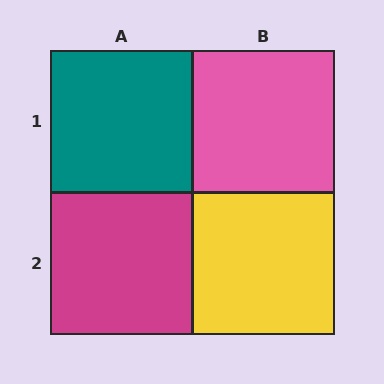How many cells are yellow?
1 cell is yellow.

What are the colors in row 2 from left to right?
Magenta, yellow.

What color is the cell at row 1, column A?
Teal.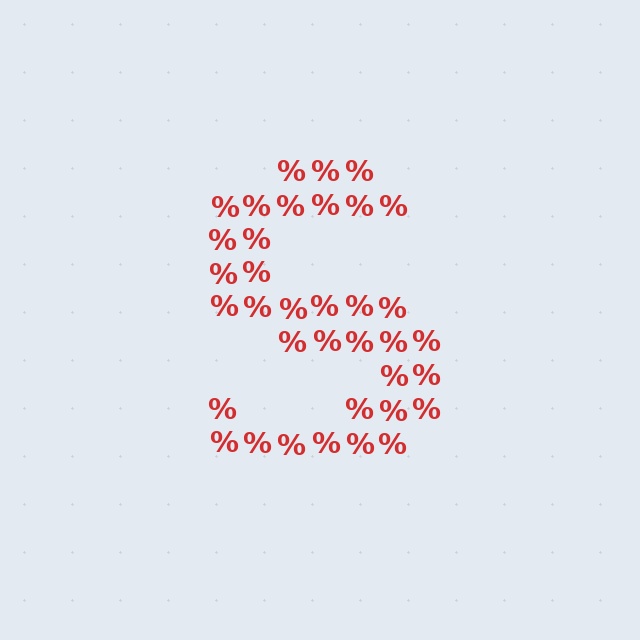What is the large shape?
The large shape is the letter S.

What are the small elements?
The small elements are percent signs.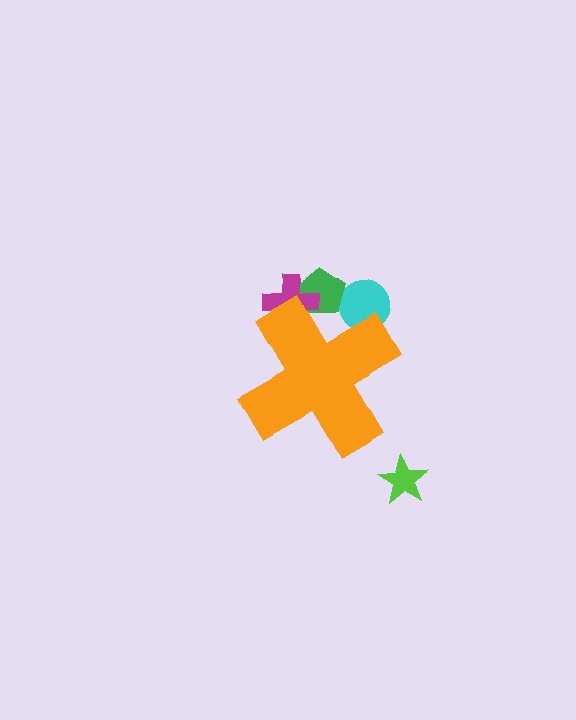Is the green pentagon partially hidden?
Yes, the green pentagon is partially hidden behind the orange cross.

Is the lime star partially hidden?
No, the lime star is fully visible.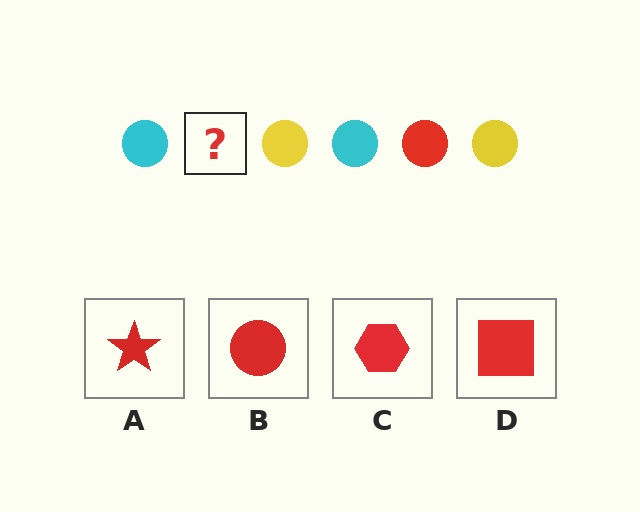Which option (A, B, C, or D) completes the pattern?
B.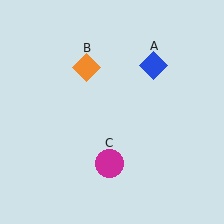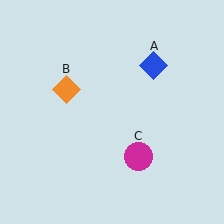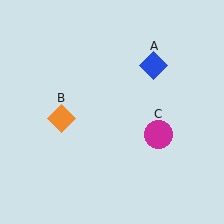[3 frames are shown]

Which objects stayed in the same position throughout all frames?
Blue diamond (object A) remained stationary.